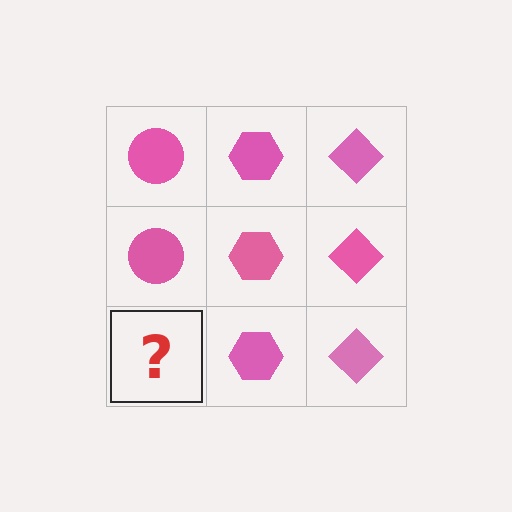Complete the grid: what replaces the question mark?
The question mark should be replaced with a pink circle.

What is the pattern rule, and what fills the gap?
The rule is that each column has a consistent shape. The gap should be filled with a pink circle.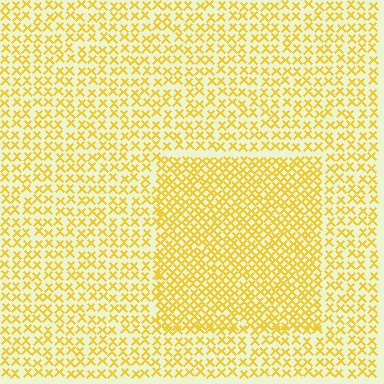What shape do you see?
I see a rectangle.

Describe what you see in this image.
The image contains small yellow elements arranged at two different densities. A rectangle-shaped region is visible where the elements are more densely packed than the surrounding area.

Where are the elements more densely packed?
The elements are more densely packed inside the rectangle boundary.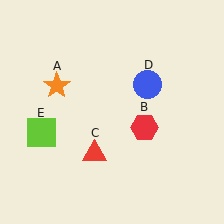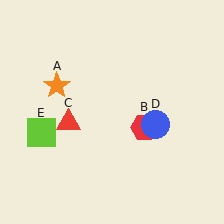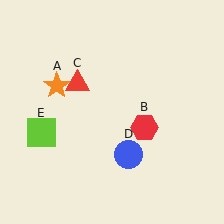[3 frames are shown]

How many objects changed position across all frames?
2 objects changed position: red triangle (object C), blue circle (object D).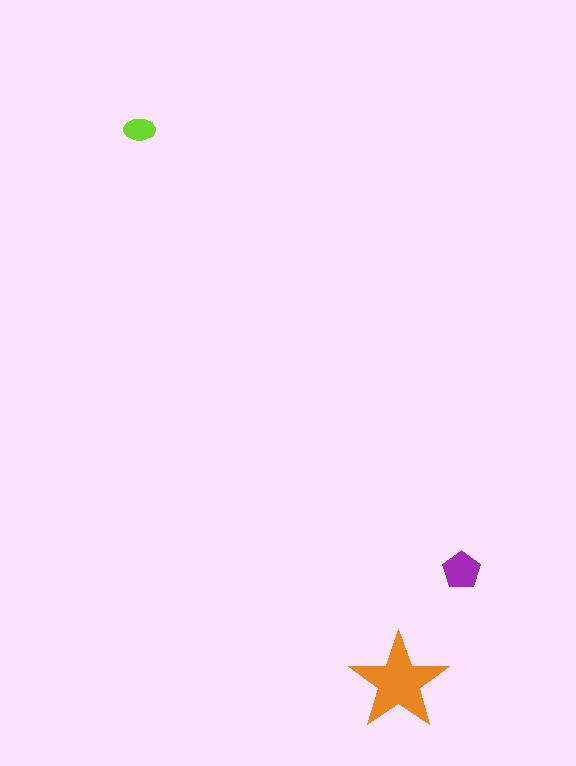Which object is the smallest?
The lime ellipse.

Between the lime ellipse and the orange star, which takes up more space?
The orange star.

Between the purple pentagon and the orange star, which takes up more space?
The orange star.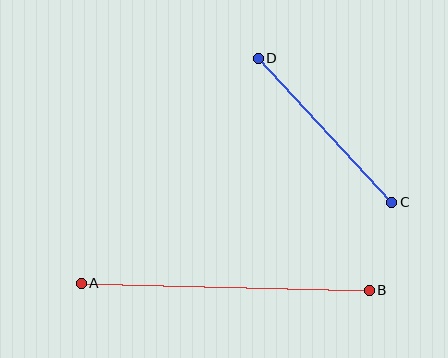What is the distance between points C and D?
The distance is approximately 197 pixels.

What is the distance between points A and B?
The distance is approximately 288 pixels.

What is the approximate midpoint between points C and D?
The midpoint is at approximately (325, 130) pixels.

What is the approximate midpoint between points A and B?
The midpoint is at approximately (225, 287) pixels.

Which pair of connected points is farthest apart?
Points A and B are farthest apart.